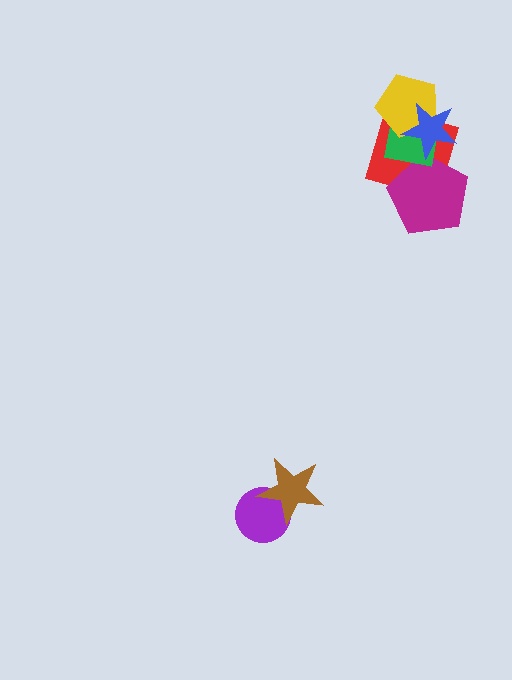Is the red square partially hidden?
Yes, it is partially covered by another shape.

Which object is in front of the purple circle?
The brown star is in front of the purple circle.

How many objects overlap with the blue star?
4 objects overlap with the blue star.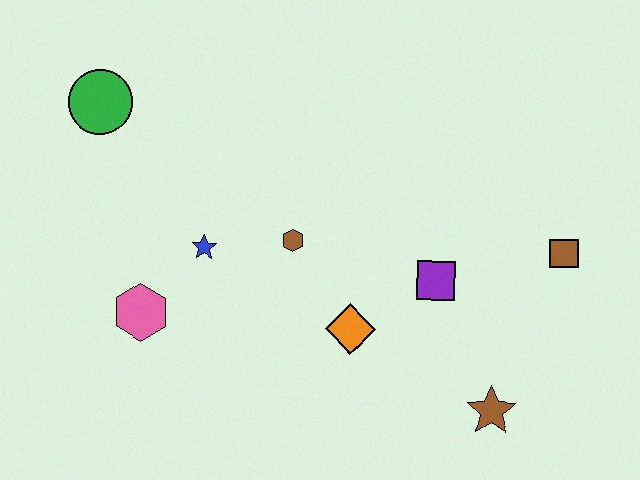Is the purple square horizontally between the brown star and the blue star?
Yes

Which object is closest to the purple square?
The orange diamond is closest to the purple square.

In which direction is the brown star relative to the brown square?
The brown star is below the brown square.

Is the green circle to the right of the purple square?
No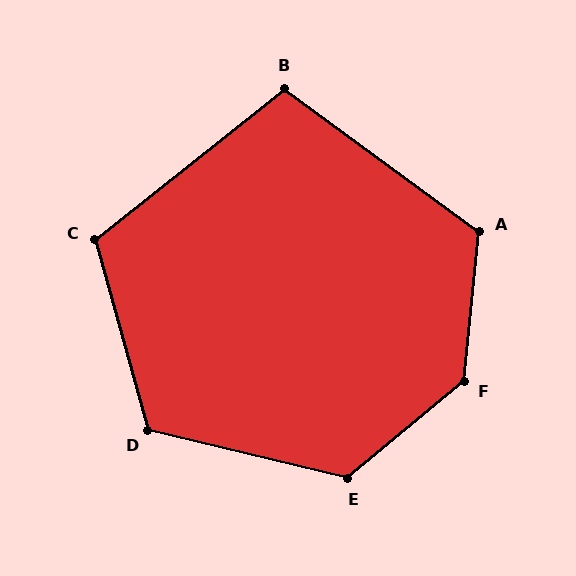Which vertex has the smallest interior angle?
B, at approximately 105 degrees.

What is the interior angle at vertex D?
Approximately 119 degrees (obtuse).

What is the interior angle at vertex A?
Approximately 120 degrees (obtuse).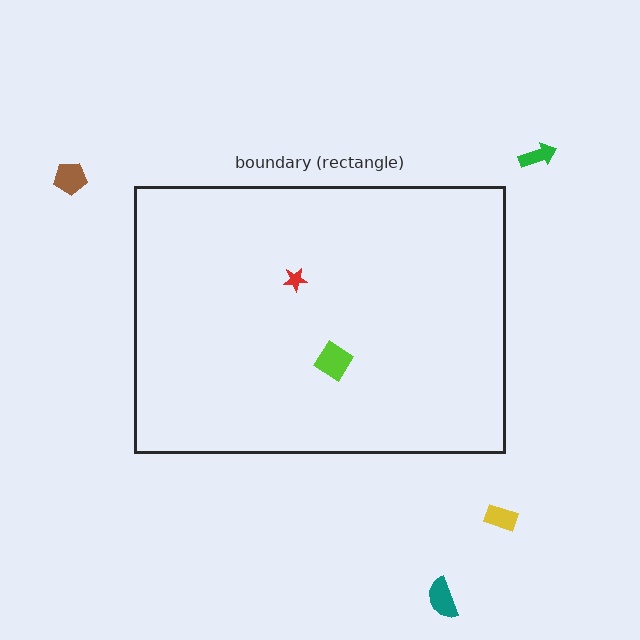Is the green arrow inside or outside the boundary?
Outside.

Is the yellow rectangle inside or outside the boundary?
Outside.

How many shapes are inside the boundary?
2 inside, 4 outside.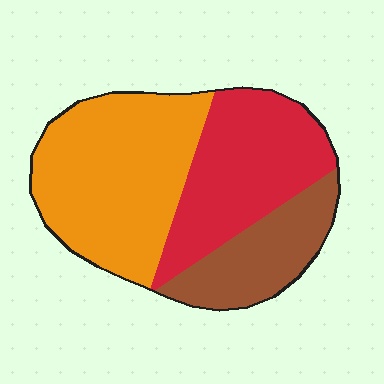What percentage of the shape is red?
Red takes up about one third (1/3) of the shape.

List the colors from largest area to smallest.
From largest to smallest: orange, red, brown.